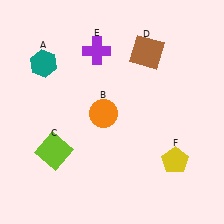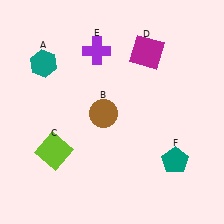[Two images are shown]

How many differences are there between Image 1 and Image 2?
There are 3 differences between the two images.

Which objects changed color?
B changed from orange to brown. D changed from brown to magenta. F changed from yellow to teal.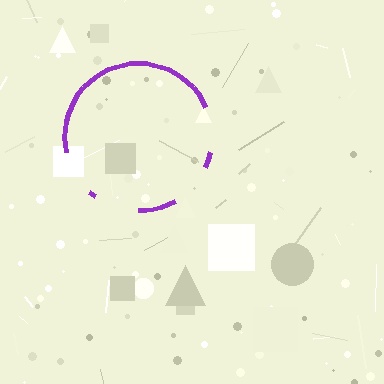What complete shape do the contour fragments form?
The contour fragments form a circle.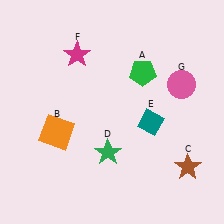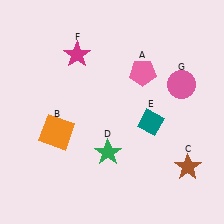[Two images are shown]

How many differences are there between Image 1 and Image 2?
There is 1 difference between the two images.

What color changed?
The pentagon (A) changed from green in Image 1 to pink in Image 2.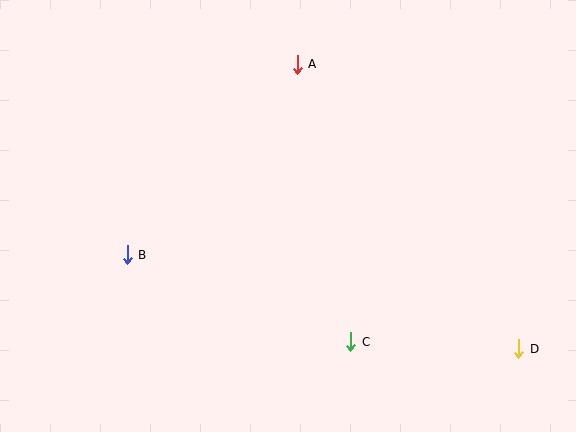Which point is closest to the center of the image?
Point C at (351, 342) is closest to the center.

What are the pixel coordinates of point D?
Point D is at (519, 349).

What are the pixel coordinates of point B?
Point B is at (127, 255).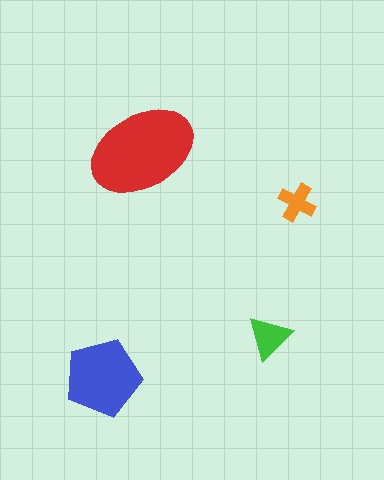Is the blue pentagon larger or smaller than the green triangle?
Larger.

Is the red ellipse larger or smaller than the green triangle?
Larger.